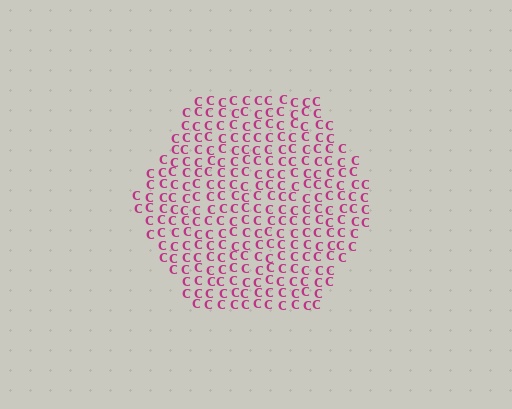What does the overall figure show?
The overall figure shows a hexagon.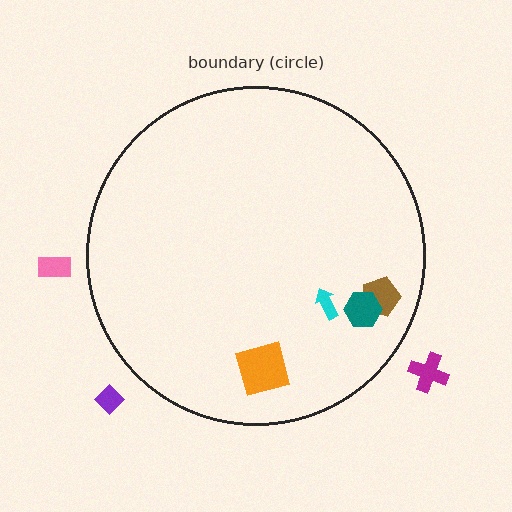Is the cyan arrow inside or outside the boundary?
Inside.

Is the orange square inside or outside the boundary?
Inside.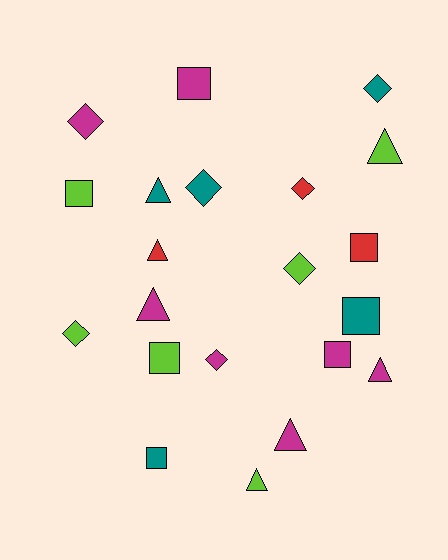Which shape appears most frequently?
Square, with 7 objects.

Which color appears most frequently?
Magenta, with 7 objects.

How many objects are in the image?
There are 21 objects.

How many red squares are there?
There is 1 red square.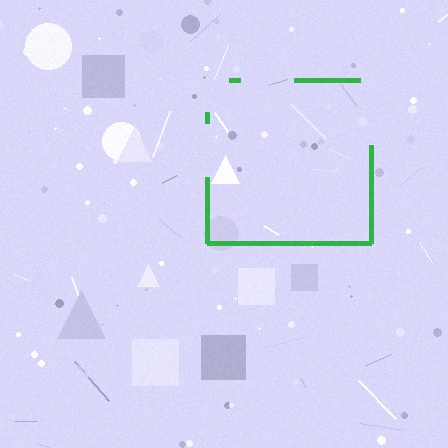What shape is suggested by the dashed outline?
The dashed outline suggests a square.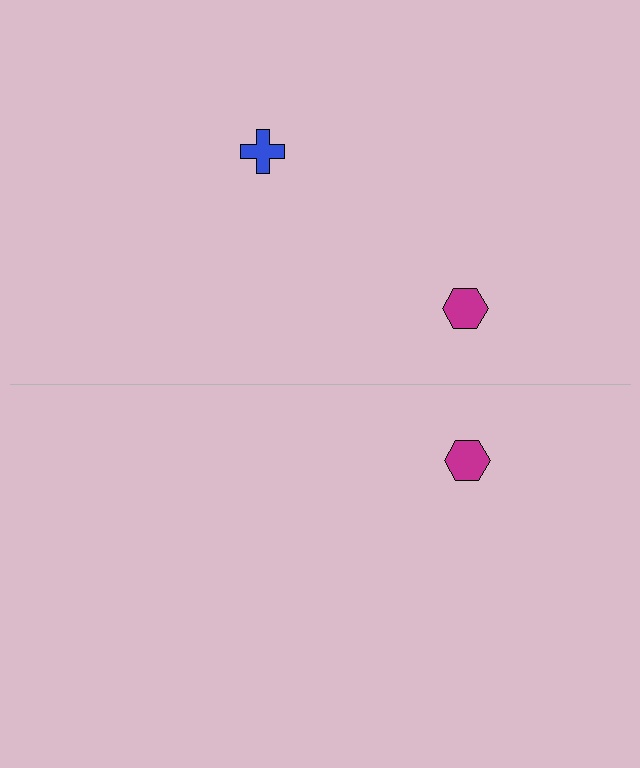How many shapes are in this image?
There are 3 shapes in this image.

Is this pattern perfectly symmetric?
No, the pattern is not perfectly symmetric. A blue cross is missing from the bottom side.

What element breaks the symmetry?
A blue cross is missing from the bottom side.